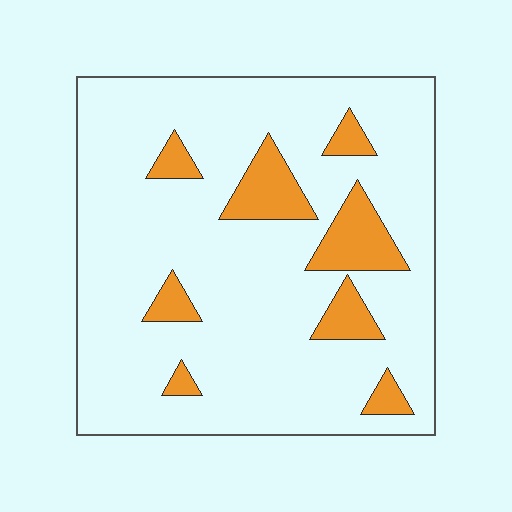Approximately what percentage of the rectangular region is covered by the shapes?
Approximately 15%.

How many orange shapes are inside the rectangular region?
8.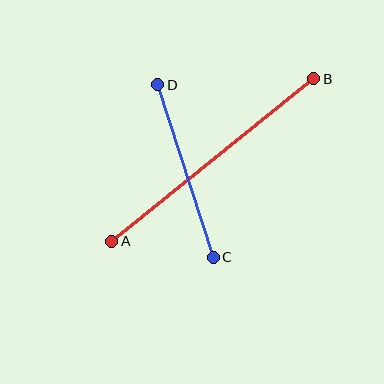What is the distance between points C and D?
The distance is approximately 181 pixels.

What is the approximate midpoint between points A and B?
The midpoint is at approximately (213, 160) pixels.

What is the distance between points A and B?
The distance is approximately 259 pixels.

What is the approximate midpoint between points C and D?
The midpoint is at approximately (186, 171) pixels.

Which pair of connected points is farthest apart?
Points A and B are farthest apart.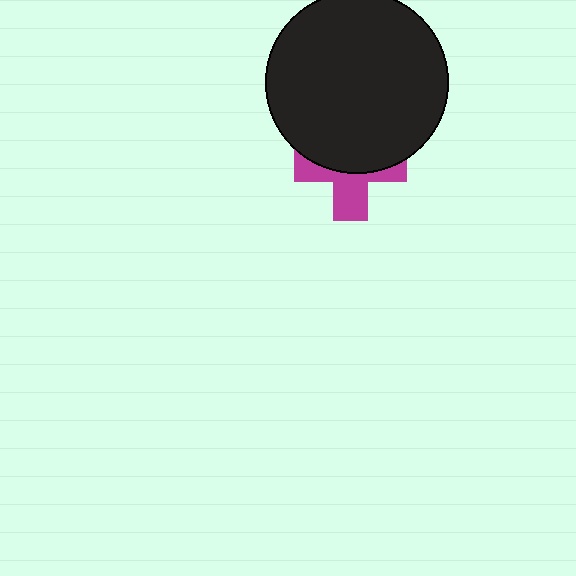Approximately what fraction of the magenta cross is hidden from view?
Roughly 55% of the magenta cross is hidden behind the black circle.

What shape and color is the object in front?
The object in front is a black circle.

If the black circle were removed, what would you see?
You would see the complete magenta cross.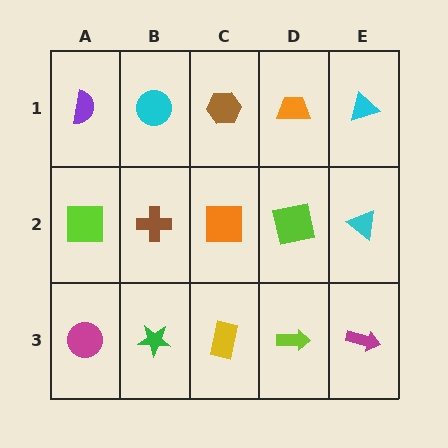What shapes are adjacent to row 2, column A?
A purple semicircle (row 1, column A), a magenta circle (row 3, column A), a brown cross (row 2, column B).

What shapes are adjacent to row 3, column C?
An orange square (row 2, column C), a green star (row 3, column B), a lime arrow (row 3, column D).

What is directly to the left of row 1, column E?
An orange trapezoid.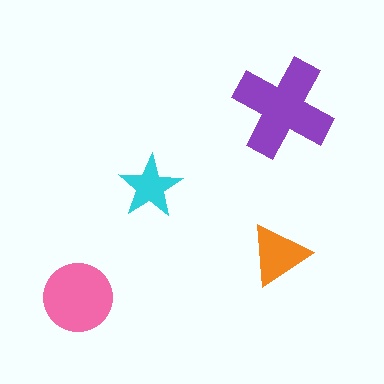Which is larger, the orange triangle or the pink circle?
The pink circle.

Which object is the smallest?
The cyan star.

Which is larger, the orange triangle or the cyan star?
The orange triangle.